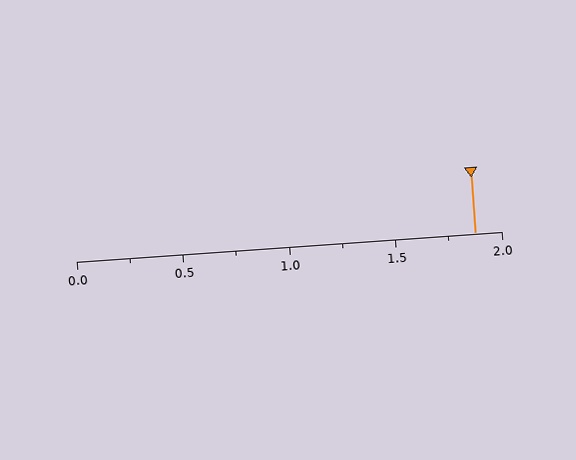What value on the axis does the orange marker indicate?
The marker indicates approximately 1.88.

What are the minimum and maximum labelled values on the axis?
The axis runs from 0.0 to 2.0.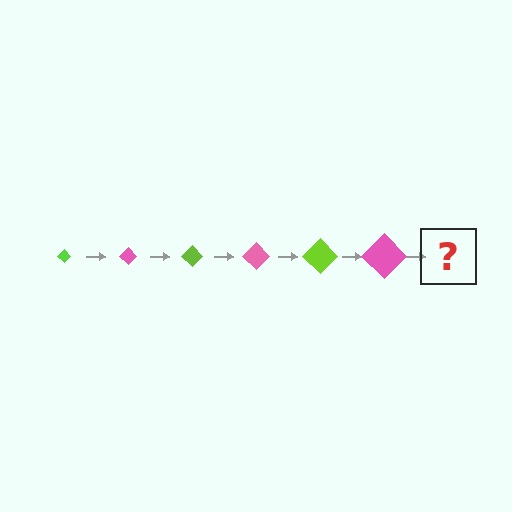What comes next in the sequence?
The next element should be a lime diamond, larger than the previous one.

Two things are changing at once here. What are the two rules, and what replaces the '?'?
The two rules are that the diamond grows larger each step and the color cycles through lime and pink. The '?' should be a lime diamond, larger than the previous one.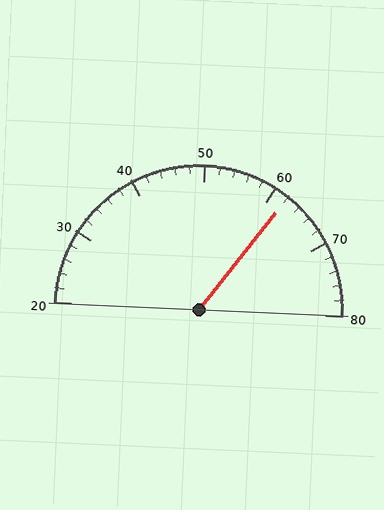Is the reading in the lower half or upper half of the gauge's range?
The reading is in the upper half of the range (20 to 80).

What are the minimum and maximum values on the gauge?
The gauge ranges from 20 to 80.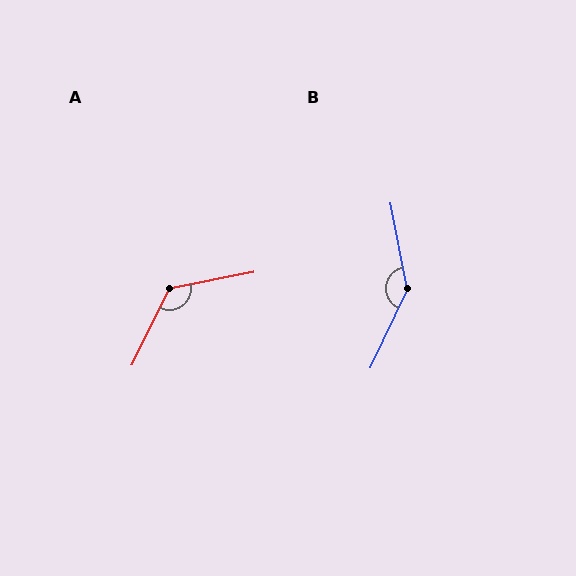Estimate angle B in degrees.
Approximately 144 degrees.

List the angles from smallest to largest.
A (127°), B (144°).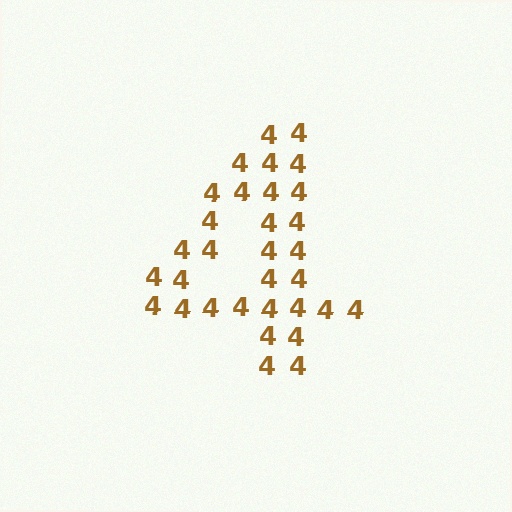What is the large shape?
The large shape is the digit 4.